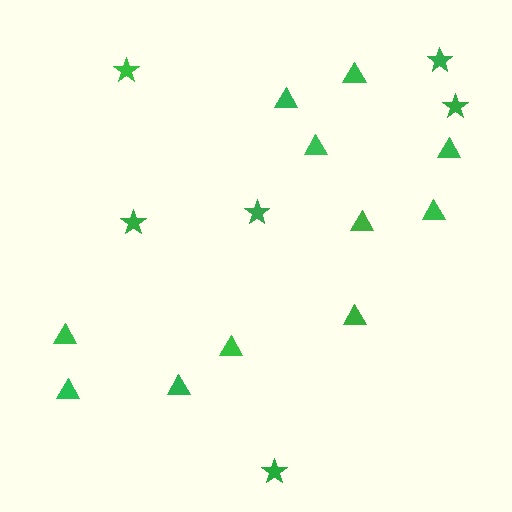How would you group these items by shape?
There are 2 groups: one group of stars (6) and one group of triangles (11).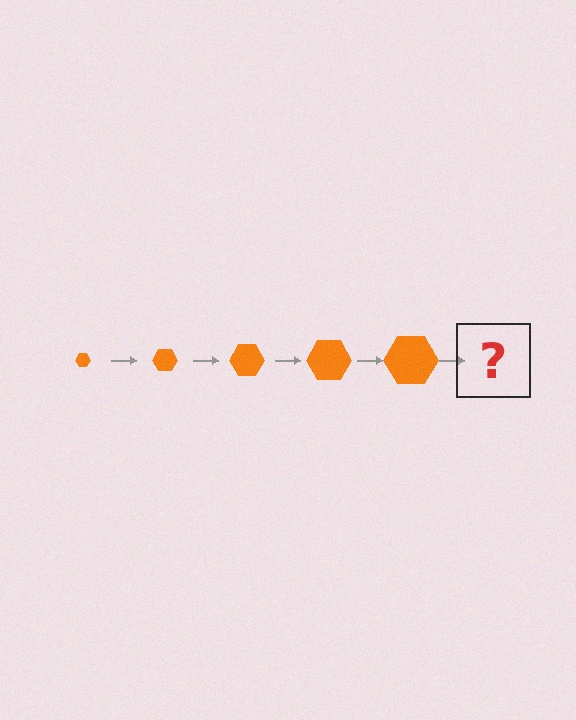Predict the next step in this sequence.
The next step is an orange hexagon, larger than the previous one.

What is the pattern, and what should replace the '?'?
The pattern is that the hexagon gets progressively larger each step. The '?' should be an orange hexagon, larger than the previous one.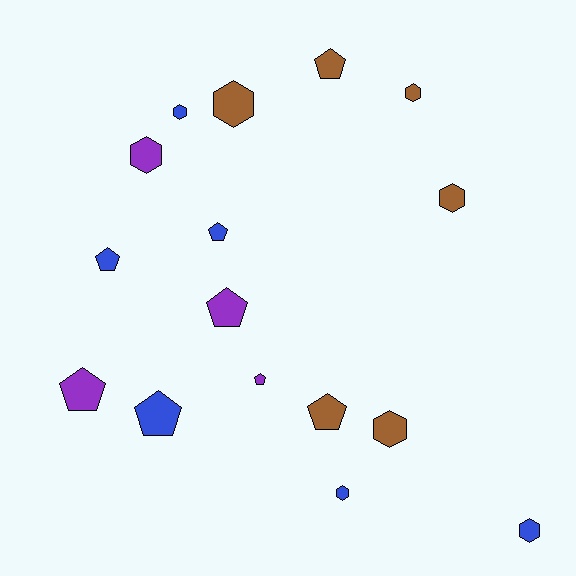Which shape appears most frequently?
Hexagon, with 8 objects.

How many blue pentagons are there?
There are 3 blue pentagons.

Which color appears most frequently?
Brown, with 6 objects.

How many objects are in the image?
There are 16 objects.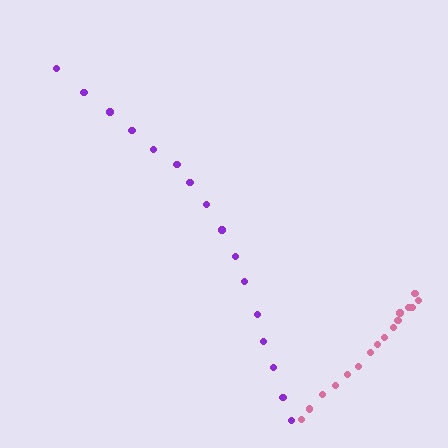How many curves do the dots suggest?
There are 2 distinct paths.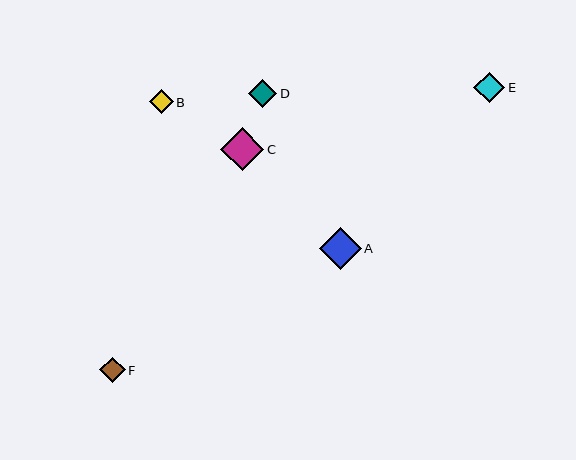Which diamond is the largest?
Diamond C is the largest with a size of approximately 43 pixels.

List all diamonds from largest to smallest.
From largest to smallest: C, A, E, D, F, B.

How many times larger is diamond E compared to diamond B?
Diamond E is approximately 1.3 times the size of diamond B.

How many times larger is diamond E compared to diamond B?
Diamond E is approximately 1.3 times the size of diamond B.